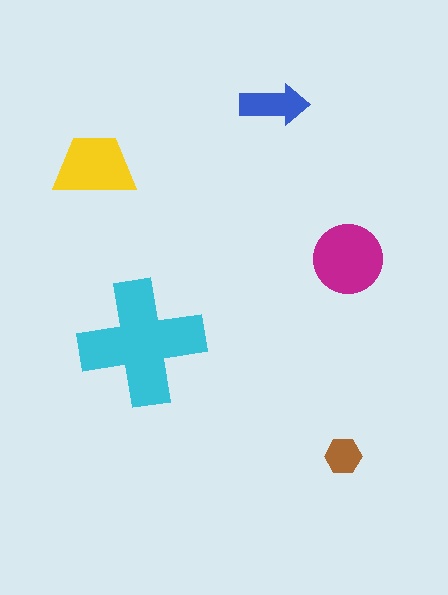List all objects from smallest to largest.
The brown hexagon, the blue arrow, the yellow trapezoid, the magenta circle, the cyan cross.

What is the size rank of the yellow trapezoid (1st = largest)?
3rd.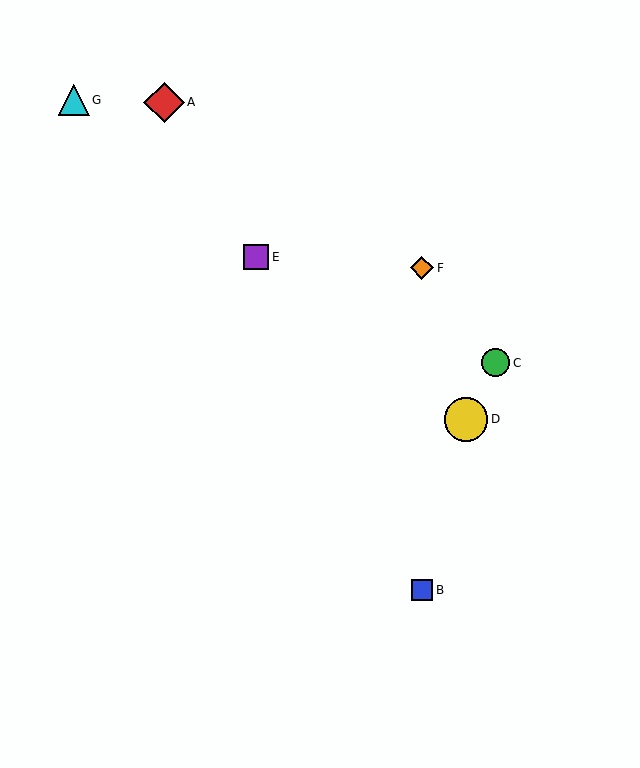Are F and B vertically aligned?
Yes, both are at x≈422.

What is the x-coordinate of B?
Object B is at x≈422.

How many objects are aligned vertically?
2 objects (B, F) are aligned vertically.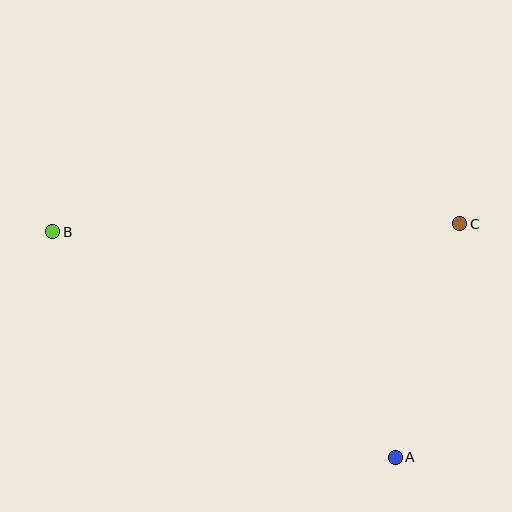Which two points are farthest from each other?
Points A and B are farthest from each other.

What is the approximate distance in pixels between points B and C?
The distance between B and C is approximately 407 pixels.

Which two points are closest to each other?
Points A and C are closest to each other.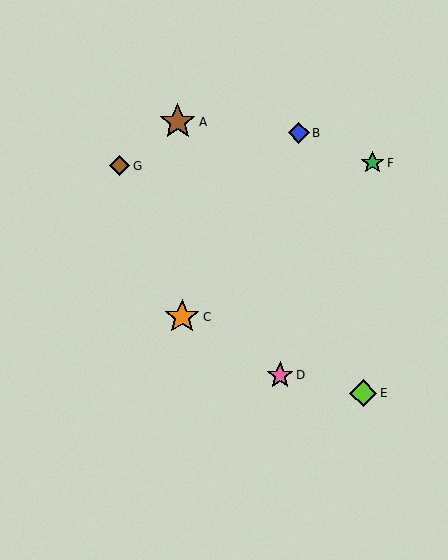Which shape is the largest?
The brown star (labeled A) is the largest.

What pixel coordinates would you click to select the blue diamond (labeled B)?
Click at (299, 133) to select the blue diamond B.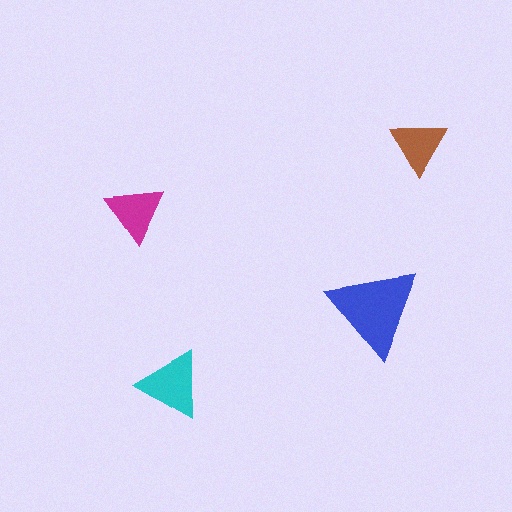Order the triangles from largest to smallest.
the blue one, the cyan one, the magenta one, the brown one.